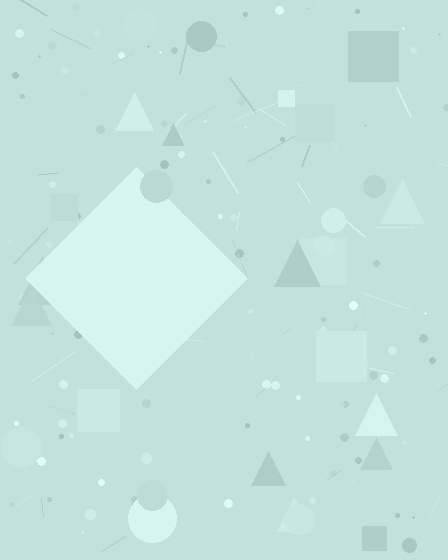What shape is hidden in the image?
A diamond is hidden in the image.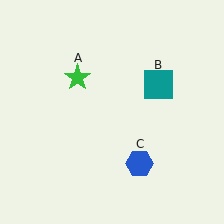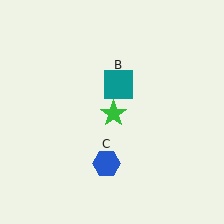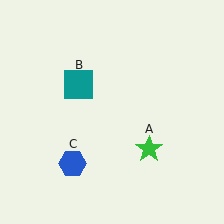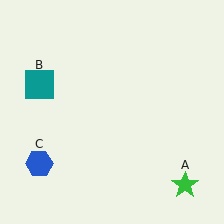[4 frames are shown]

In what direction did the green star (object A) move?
The green star (object A) moved down and to the right.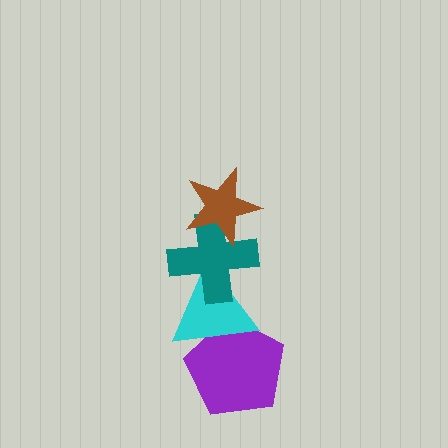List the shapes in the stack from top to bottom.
From top to bottom: the brown star, the teal cross, the cyan triangle, the purple pentagon.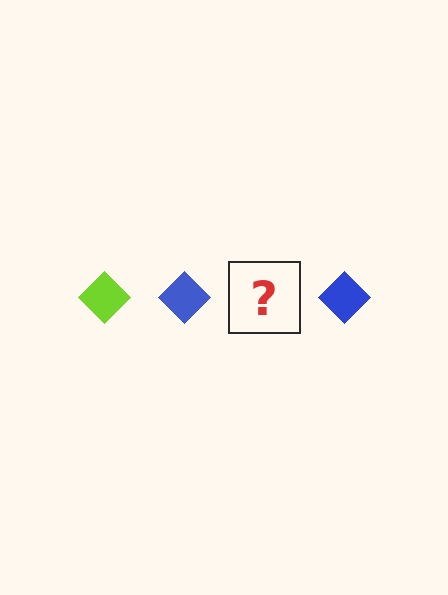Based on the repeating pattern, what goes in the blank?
The blank should be a lime diamond.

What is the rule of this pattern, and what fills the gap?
The rule is that the pattern cycles through lime, blue diamonds. The gap should be filled with a lime diamond.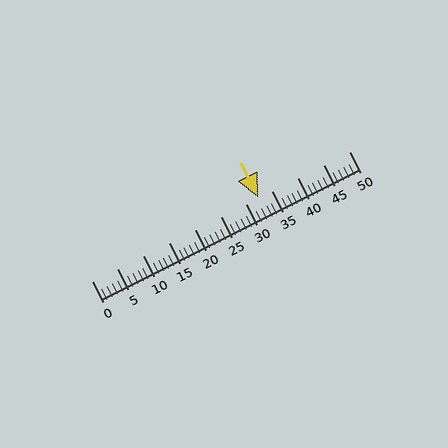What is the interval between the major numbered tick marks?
The major tick marks are spaced 5 units apart.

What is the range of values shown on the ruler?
The ruler shows values from 0 to 50.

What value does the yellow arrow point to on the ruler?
The yellow arrow points to approximately 32.